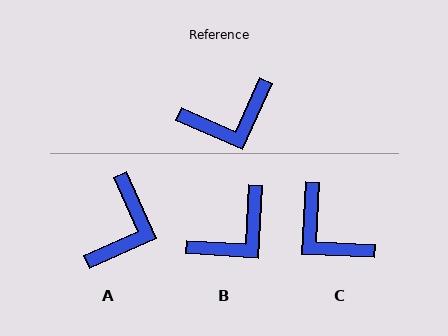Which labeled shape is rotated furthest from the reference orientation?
C, about 69 degrees away.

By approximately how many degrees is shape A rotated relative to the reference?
Approximately 48 degrees counter-clockwise.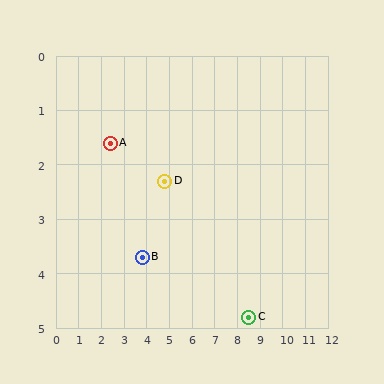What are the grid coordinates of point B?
Point B is at approximately (3.8, 3.7).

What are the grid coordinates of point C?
Point C is at approximately (8.5, 4.8).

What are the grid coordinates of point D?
Point D is at approximately (4.8, 2.3).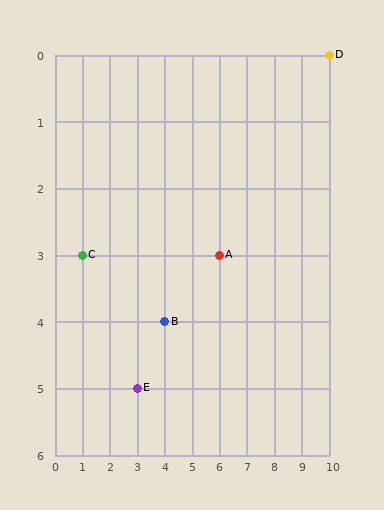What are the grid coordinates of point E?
Point E is at grid coordinates (3, 5).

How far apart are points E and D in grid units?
Points E and D are 7 columns and 5 rows apart (about 8.6 grid units diagonally).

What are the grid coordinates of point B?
Point B is at grid coordinates (4, 4).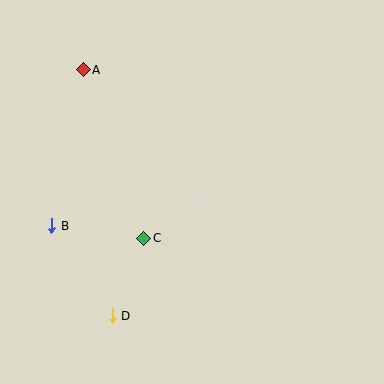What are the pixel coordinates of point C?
Point C is at (144, 238).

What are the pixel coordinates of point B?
Point B is at (52, 226).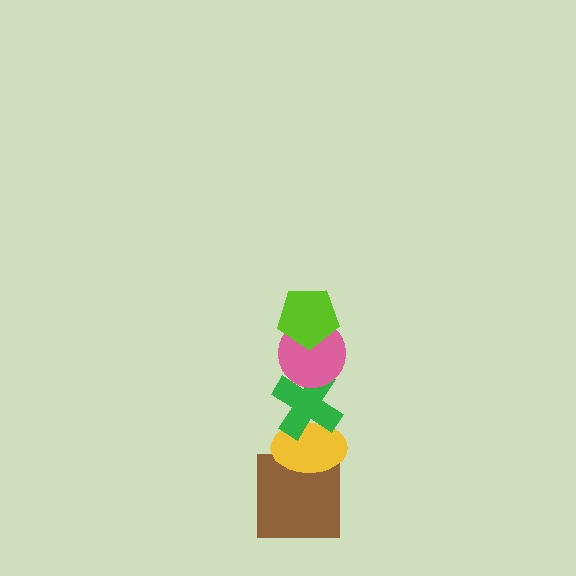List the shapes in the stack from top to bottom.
From top to bottom: the lime pentagon, the pink circle, the green cross, the yellow ellipse, the brown square.